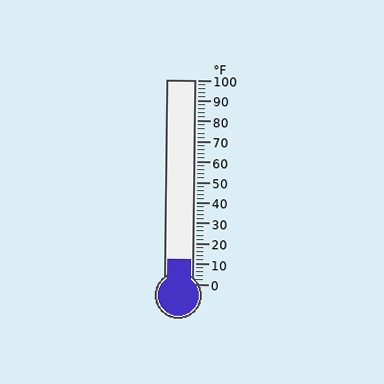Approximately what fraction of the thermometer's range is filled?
The thermometer is filled to approximately 10% of its range.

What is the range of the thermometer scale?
The thermometer scale ranges from 0°F to 100°F.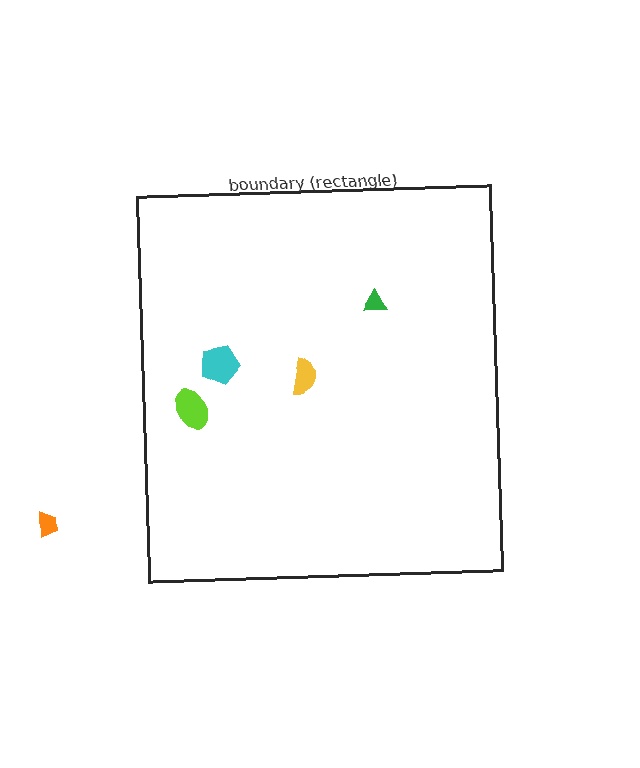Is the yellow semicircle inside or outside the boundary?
Inside.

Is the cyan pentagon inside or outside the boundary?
Inside.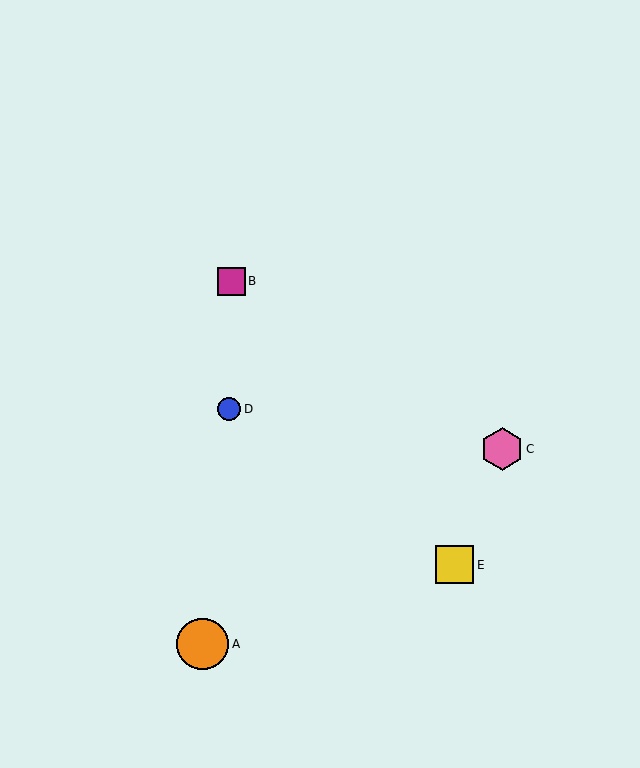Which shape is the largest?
The orange circle (labeled A) is the largest.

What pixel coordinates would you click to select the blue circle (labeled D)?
Click at (229, 409) to select the blue circle D.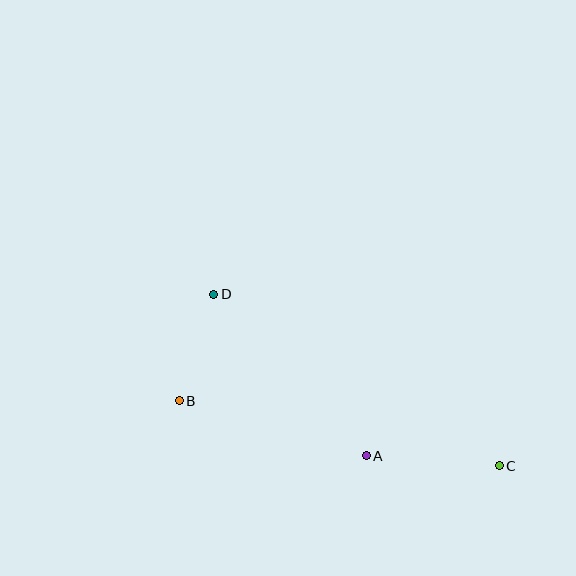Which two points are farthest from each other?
Points C and D are farthest from each other.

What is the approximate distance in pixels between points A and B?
The distance between A and B is approximately 195 pixels.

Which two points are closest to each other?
Points B and D are closest to each other.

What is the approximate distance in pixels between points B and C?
The distance between B and C is approximately 327 pixels.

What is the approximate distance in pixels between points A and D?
The distance between A and D is approximately 222 pixels.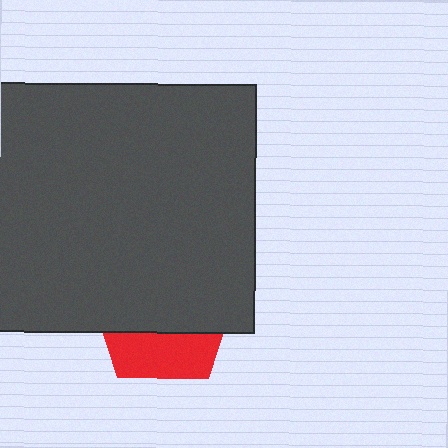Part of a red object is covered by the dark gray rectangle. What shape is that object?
It is a pentagon.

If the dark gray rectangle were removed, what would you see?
You would see the complete red pentagon.